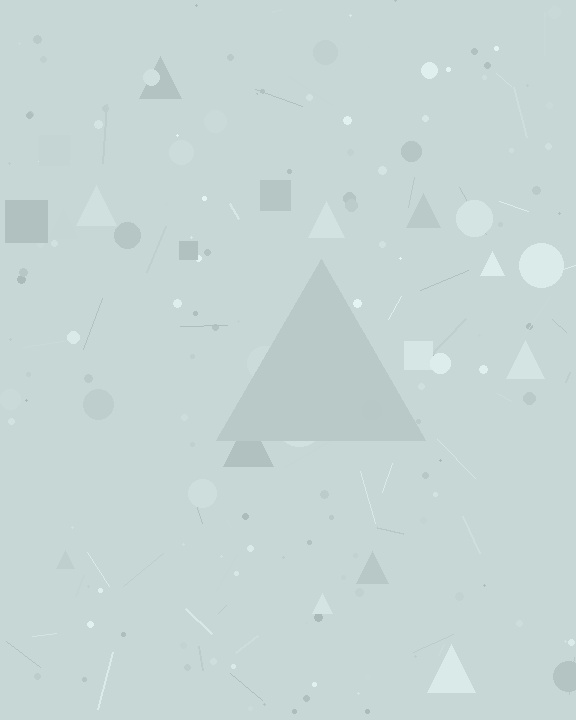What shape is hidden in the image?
A triangle is hidden in the image.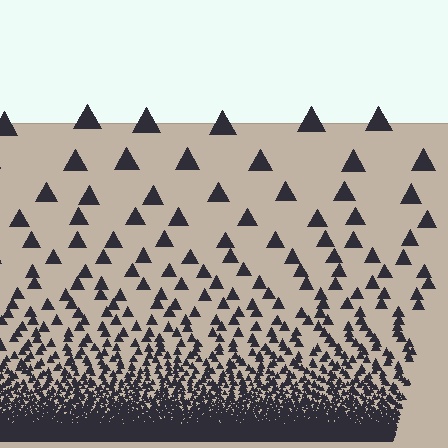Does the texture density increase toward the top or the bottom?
Density increases toward the bottom.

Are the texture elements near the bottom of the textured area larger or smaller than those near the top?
Smaller. The gradient is inverted — elements near the bottom are smaller and denser.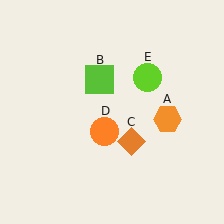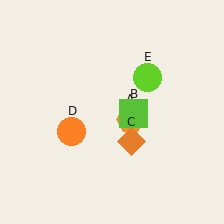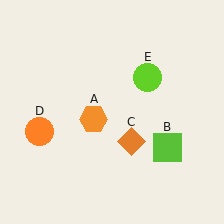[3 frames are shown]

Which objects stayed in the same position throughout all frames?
Orange diamond (object C) and lime circle (object E) remained stationary.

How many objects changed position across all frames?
3 objects changed position: orange hexagon (object A), lime square (object B), orange circle (object D).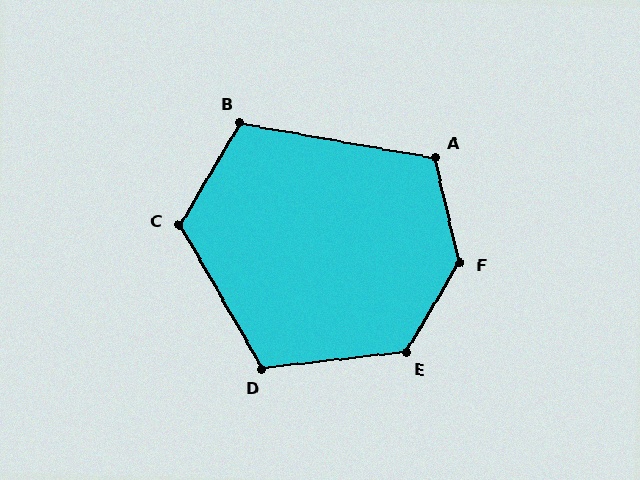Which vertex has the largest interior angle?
F, at approximately 136 degrees.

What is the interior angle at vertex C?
Approximately 119 degrees (obtuse).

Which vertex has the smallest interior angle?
B, at approximately 111 degrees.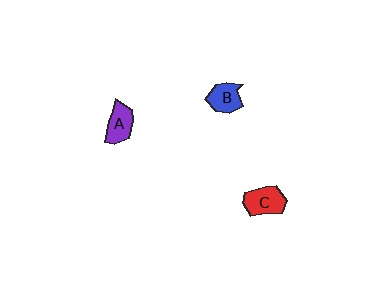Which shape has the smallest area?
Shape B (blue).